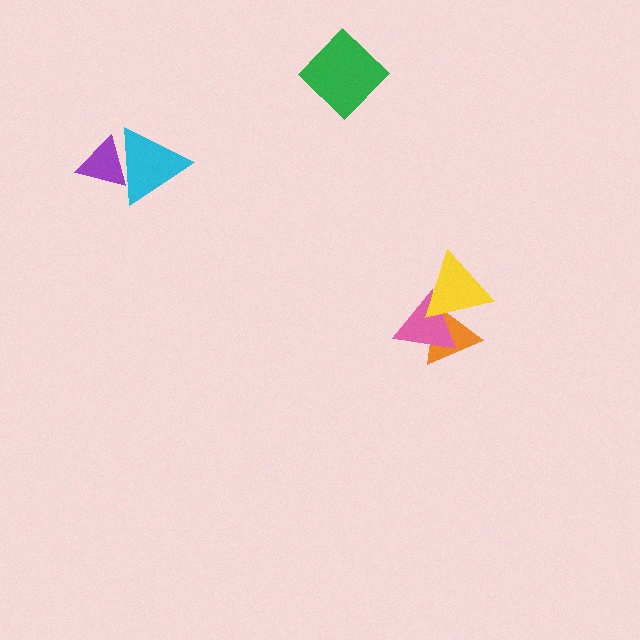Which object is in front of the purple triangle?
The cyan triangle is in front of the purple triangle.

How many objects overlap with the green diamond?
0 objects overlap with the green diamond.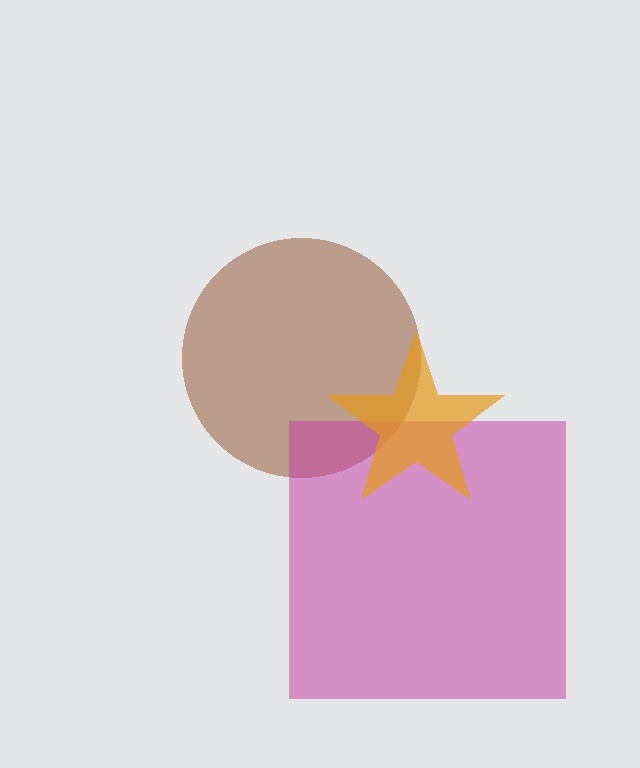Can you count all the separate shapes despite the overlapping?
Yes, there are 3 separate shapes.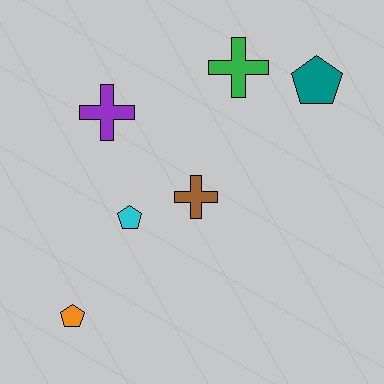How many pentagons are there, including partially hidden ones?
There are 3 pentagons.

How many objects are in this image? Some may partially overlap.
There are 6 objects.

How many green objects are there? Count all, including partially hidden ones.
There is 1 green object.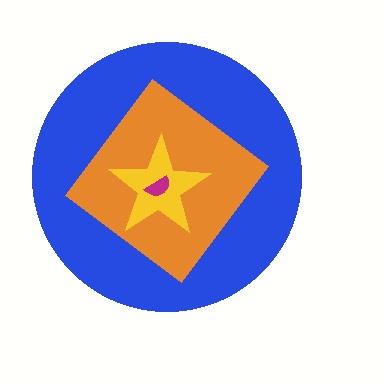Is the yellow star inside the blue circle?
Yes.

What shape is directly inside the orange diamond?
The yellow star.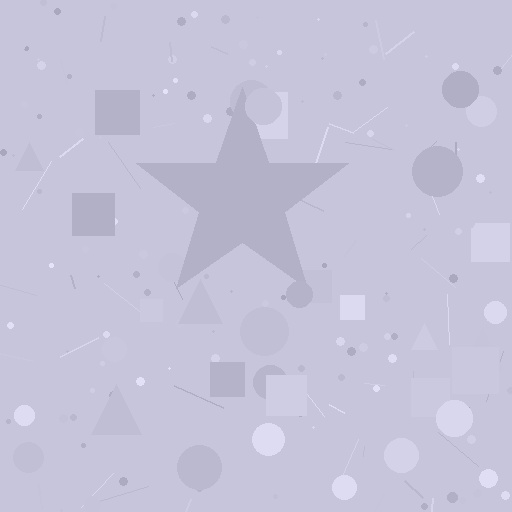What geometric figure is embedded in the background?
A star is embedded in the background.